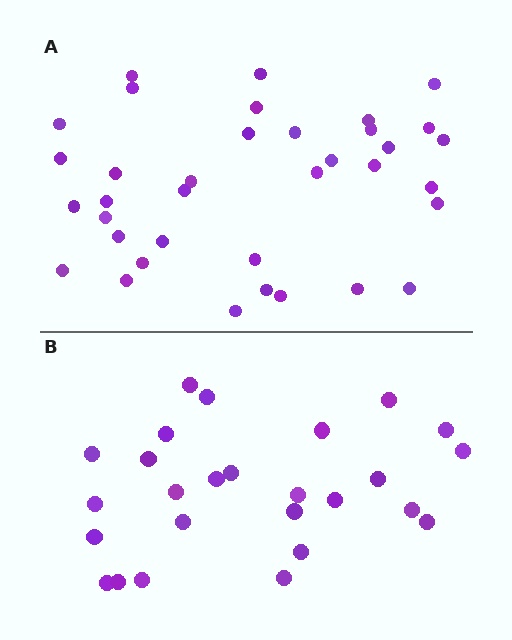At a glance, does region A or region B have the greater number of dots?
Region A (the top region) has more dots.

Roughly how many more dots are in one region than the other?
Region A has roughly 10 or so more dots than region B.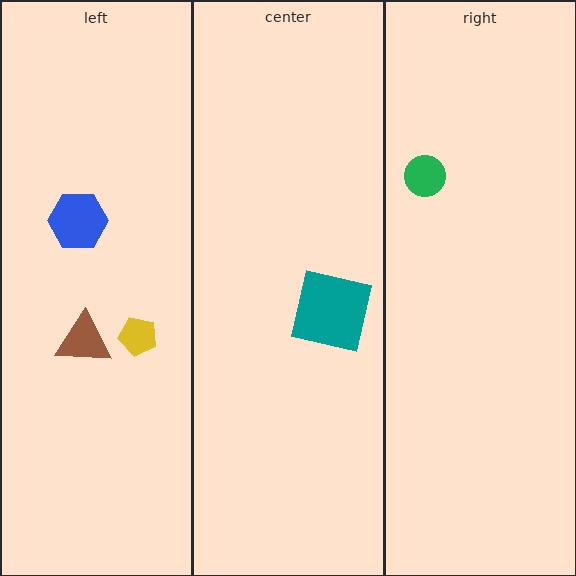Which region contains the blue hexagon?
The left region.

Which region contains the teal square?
The center region.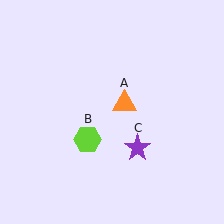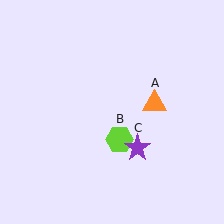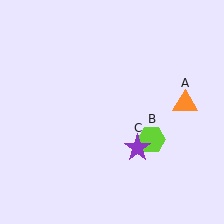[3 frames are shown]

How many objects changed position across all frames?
2 objects changed position: orange triangle (object A), lime hexagon (object B).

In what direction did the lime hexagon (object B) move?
The lime hexagon (object B) moved right.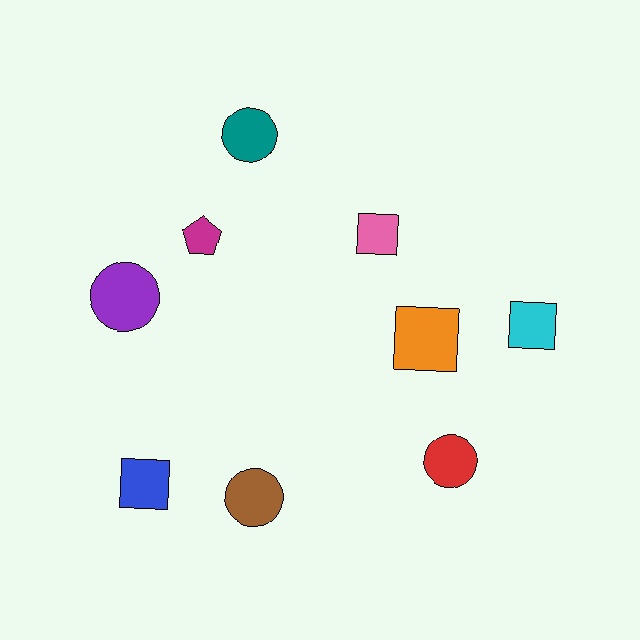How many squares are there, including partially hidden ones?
There are 4 squares.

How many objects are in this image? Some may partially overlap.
There are 9 objects.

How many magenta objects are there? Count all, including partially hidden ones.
There is 1 magenta object.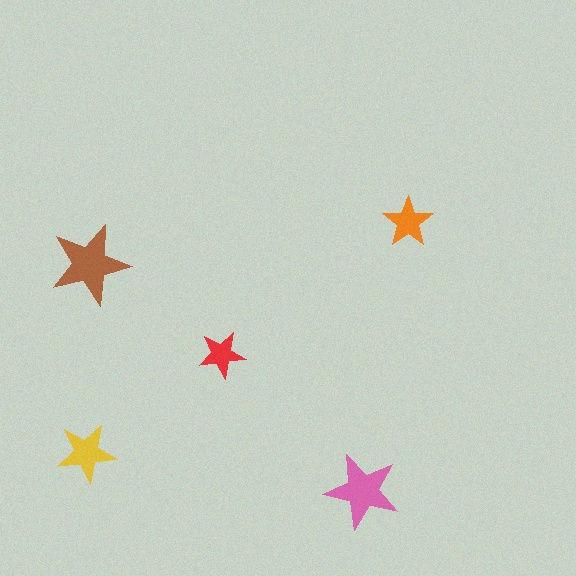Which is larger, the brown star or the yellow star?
The brown one.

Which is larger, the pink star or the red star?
The pink one.